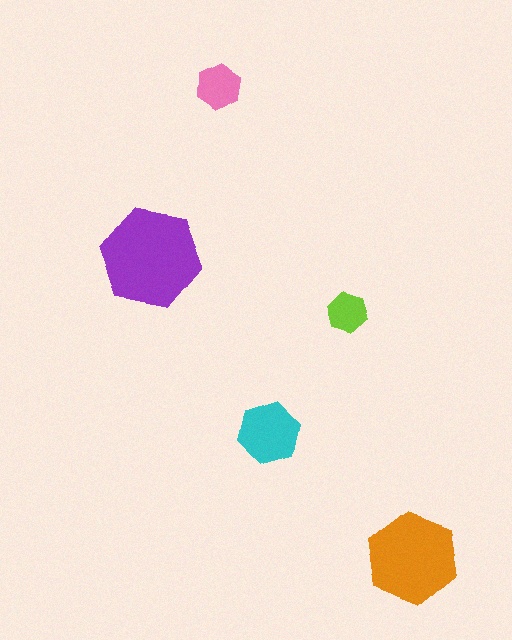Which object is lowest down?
The orange hexagon is bottommost.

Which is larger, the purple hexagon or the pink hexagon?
The purple one.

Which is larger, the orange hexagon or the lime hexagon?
The orange one.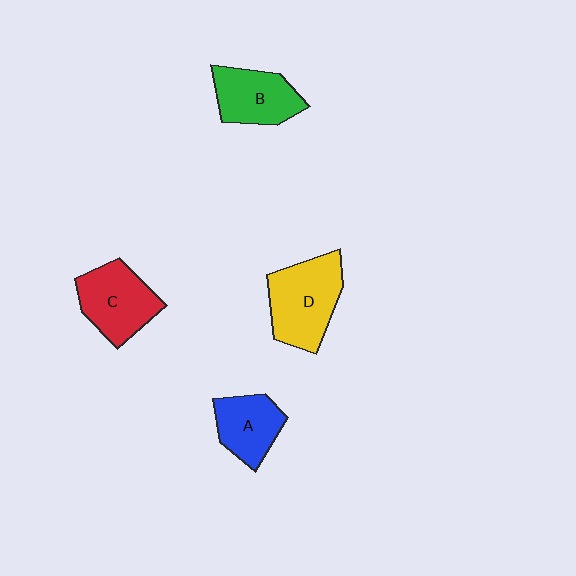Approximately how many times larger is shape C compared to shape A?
Approximately 1.3 times.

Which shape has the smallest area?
Shape A (blue).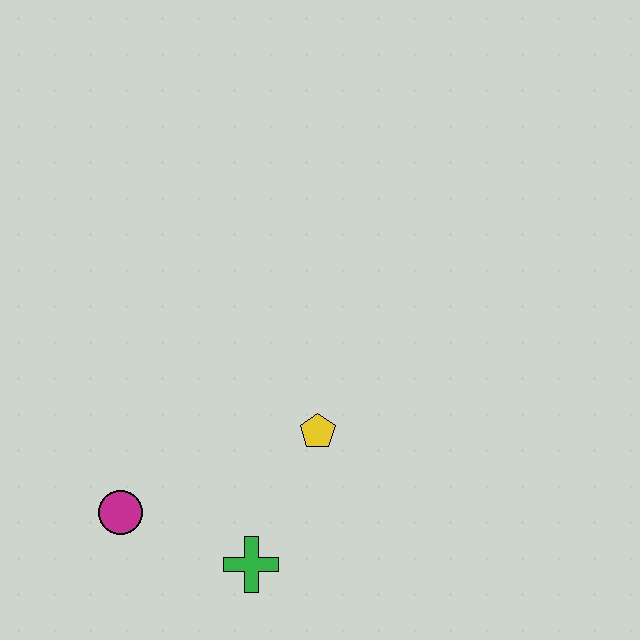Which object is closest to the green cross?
The magenta circle is closest to the green cross.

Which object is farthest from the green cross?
The yellow pentagon is farthest from the green cross.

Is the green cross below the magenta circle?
Yes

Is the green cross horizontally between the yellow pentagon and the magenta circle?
Yes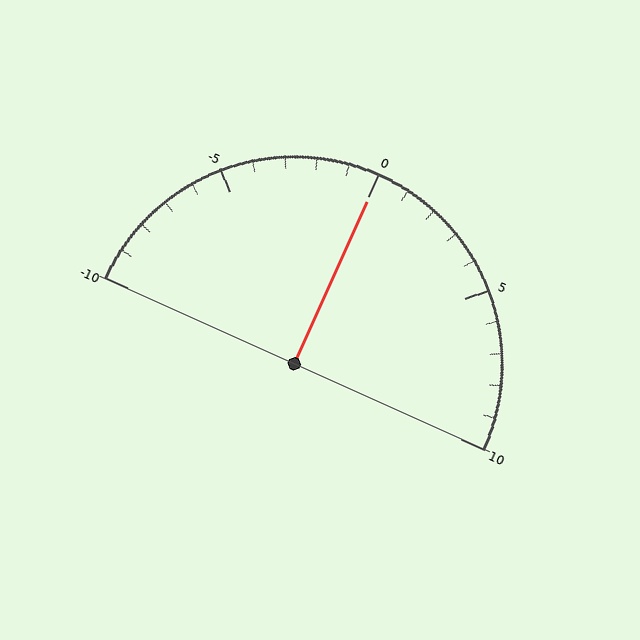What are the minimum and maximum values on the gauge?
The gauge ranges from -10 to 10.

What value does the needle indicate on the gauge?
The needle indicates approximately 0.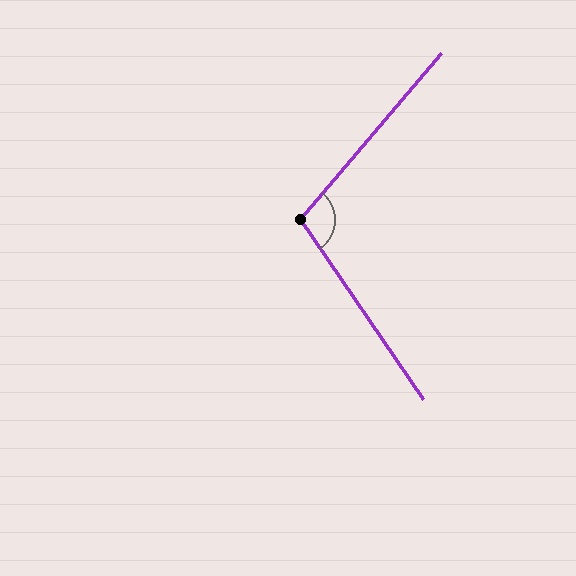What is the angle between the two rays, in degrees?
Approximately 105 degrees.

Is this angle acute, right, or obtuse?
It is obtuse.